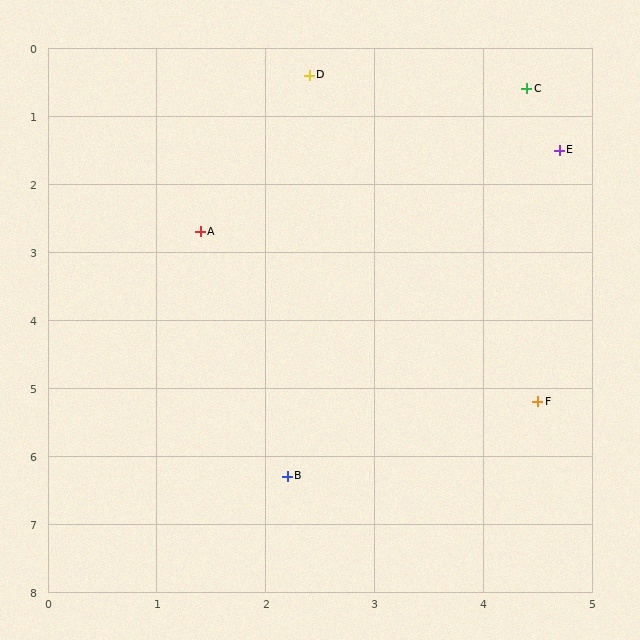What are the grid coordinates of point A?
Point A is at approximately (1.4, 2.7).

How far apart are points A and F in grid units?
Points A and F are about 4.0 grid units apart.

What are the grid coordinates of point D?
Point D is at approximately (2.4, 0.4).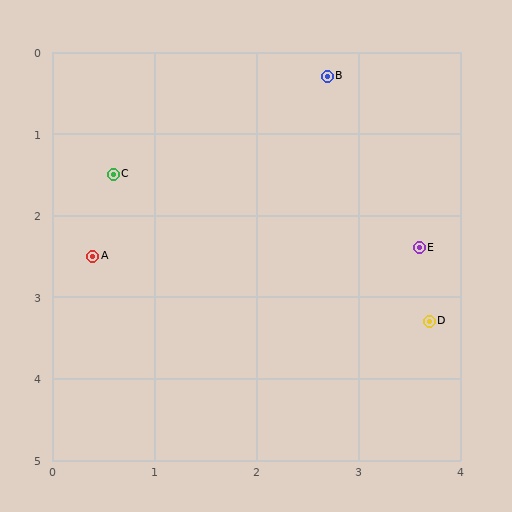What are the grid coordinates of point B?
Point B is at approximately (2.7, 0.3).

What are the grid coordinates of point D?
Point D is at approximately (3.7, 3.3).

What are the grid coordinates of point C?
Point C is at approximately (0.6, 1.5).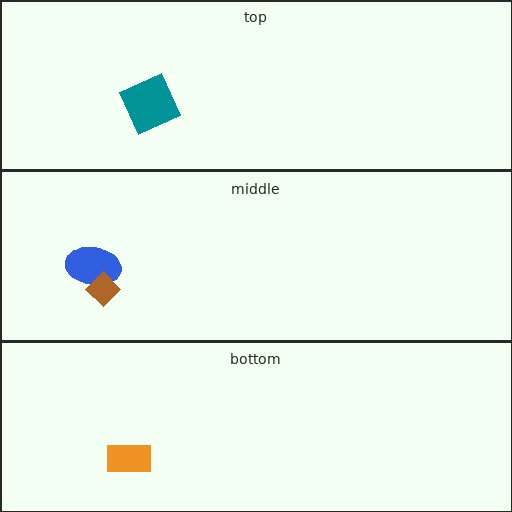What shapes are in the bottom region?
The orange rectangle.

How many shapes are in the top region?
1.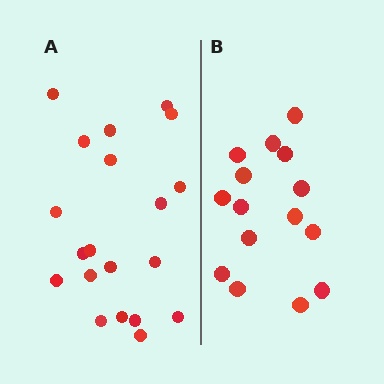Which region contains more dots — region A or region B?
Region A (the left region) has more dots.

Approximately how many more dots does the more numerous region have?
Region A has about 5 more dots than region B.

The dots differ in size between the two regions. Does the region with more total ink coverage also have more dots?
No. Region B has more total ink coverage because its dots are larger, but region A actually contains more individual dots. Total area can be misleading — the number of items is what matters here.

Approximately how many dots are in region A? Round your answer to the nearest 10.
About 20 dots.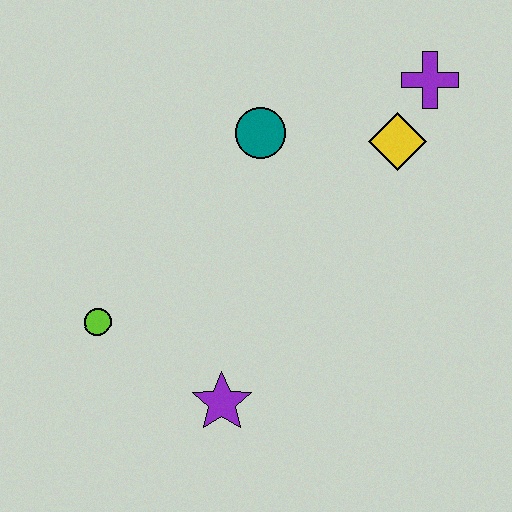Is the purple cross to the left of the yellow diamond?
No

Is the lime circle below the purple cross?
Yes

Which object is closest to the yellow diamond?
The purple cross is closest to the yellow diamond.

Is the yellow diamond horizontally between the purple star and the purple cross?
Yes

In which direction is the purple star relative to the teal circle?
The purple star is below the teal circle.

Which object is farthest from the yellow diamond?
The lime circle is farthest from the yellow diamond.